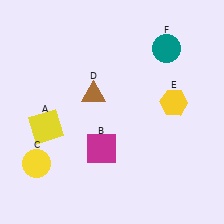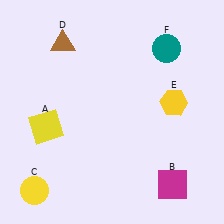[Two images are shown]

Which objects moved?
The objects that moved are: the magenta square (B), the yellow circle (C), the brown triangle (D).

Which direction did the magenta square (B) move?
The magenta square (B) moved right.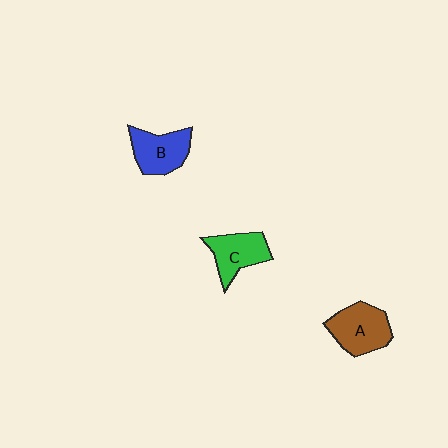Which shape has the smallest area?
Shape C (green).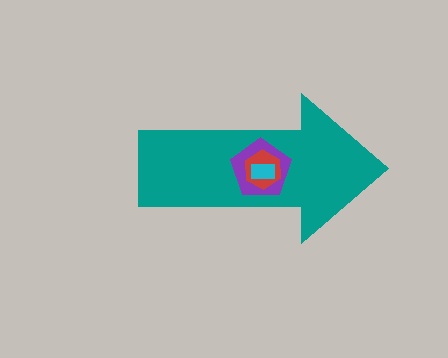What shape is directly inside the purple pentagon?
The red hexagon.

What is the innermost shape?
The cyan rectangle.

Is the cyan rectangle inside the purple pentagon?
Yes.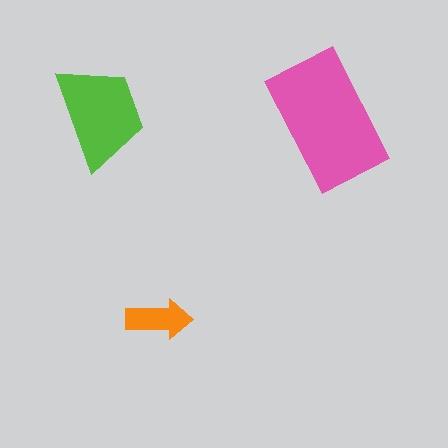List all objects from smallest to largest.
The orange arrow, the lime trapezoid, the pink rectangle.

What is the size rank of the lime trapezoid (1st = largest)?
2nd.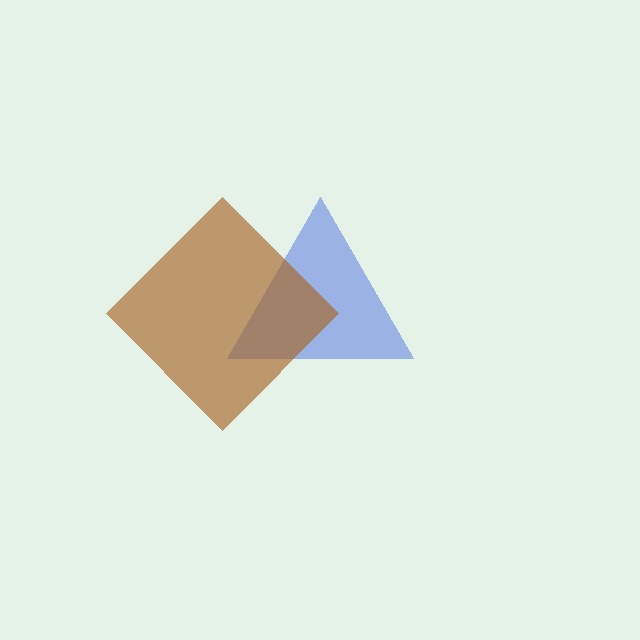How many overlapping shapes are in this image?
There are 2 overlapping shapes in the image.